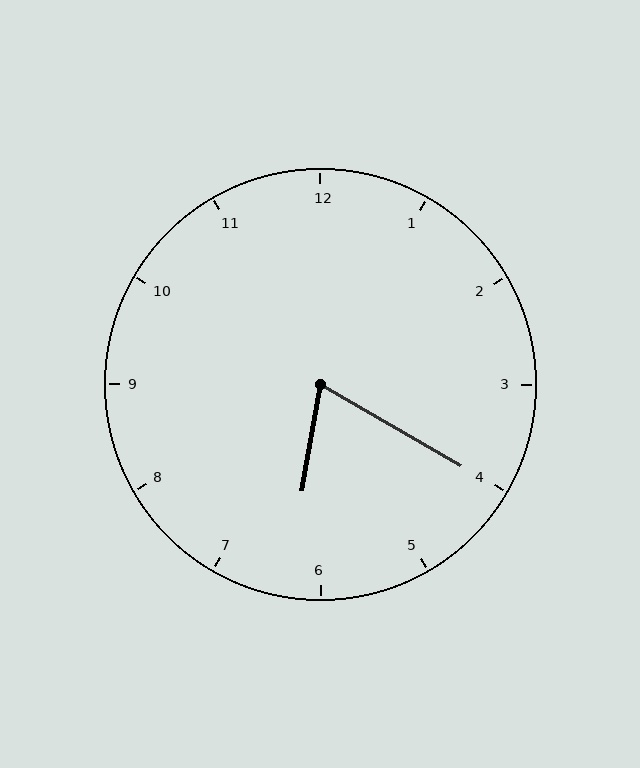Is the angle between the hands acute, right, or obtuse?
It is acute.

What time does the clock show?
6:20.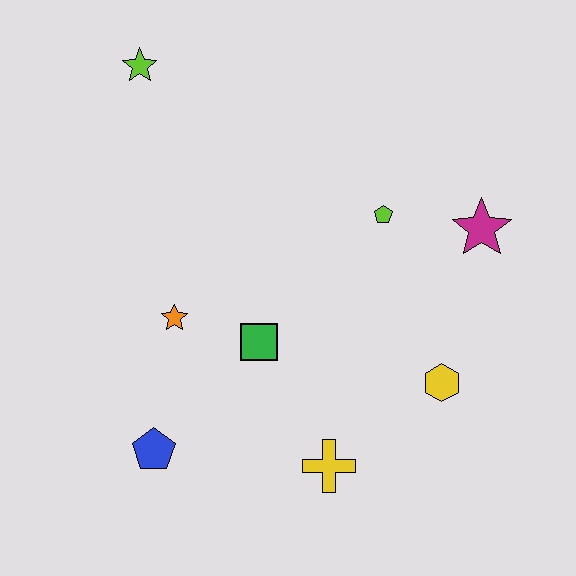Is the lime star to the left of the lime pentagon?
Yes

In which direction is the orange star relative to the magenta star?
The orange star is to the left of the magenta star.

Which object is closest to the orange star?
The green square is closest to the orange star.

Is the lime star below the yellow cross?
No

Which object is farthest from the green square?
The lime star is farthest from the green square.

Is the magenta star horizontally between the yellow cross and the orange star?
No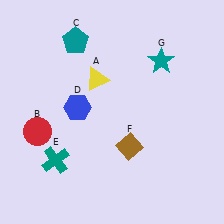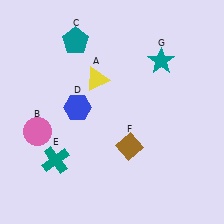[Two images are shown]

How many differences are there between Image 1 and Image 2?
There is 1 difference between the two images.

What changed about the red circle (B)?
In Image 1, B is red. In Image 2, it changed to pink.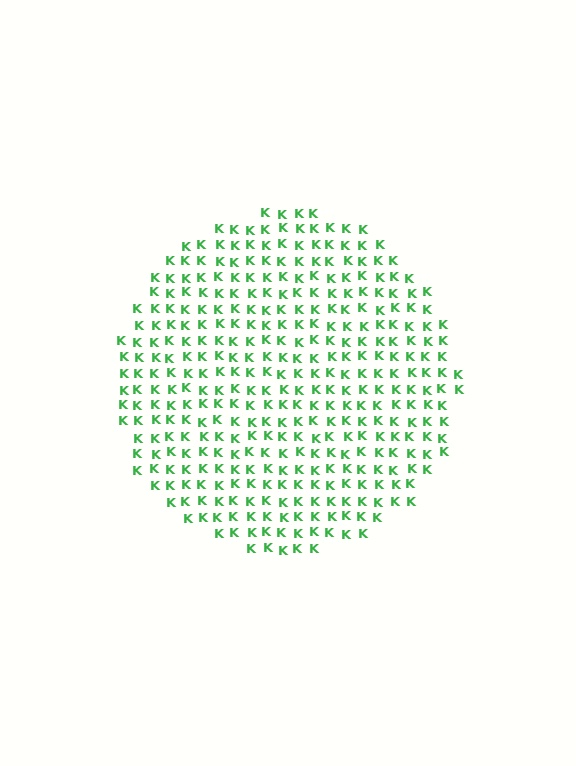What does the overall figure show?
The overall figure shows a circle.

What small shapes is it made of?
It is made of small letter K's.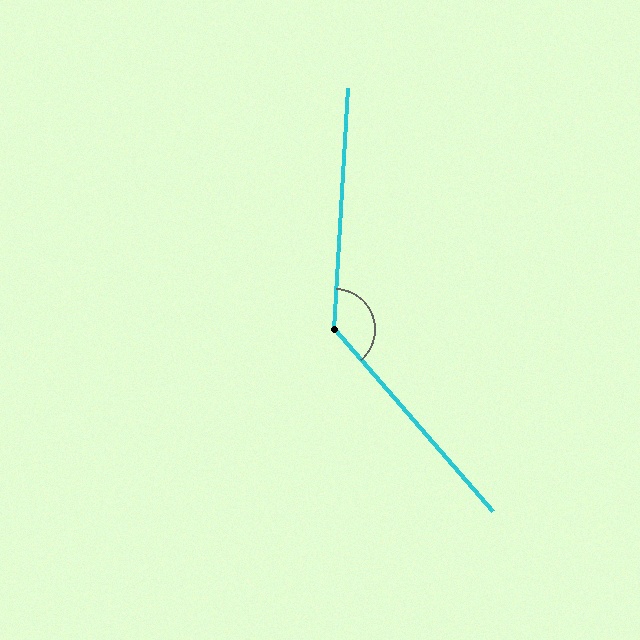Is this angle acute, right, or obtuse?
It is obtuse.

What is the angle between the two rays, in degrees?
Approximately 136 degrees.